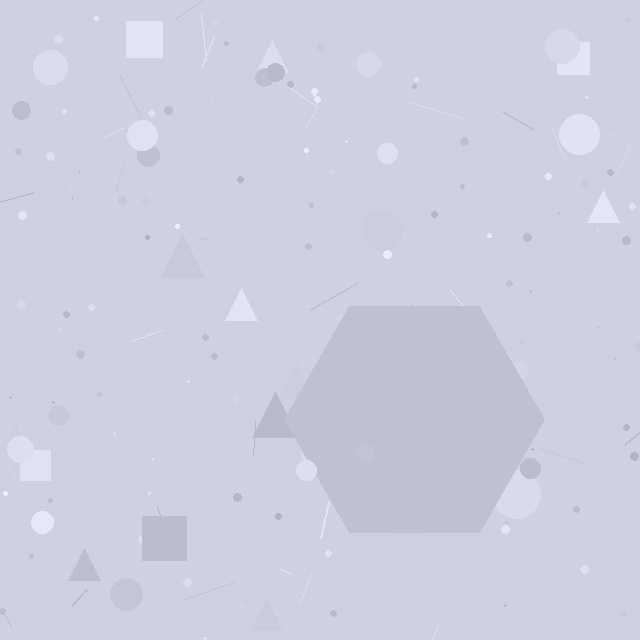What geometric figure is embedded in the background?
A hexagon is embedded in the background.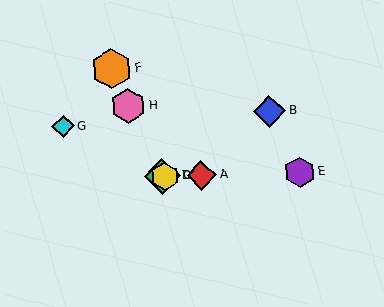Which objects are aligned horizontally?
Objects A, C, D, E are aligned horizontally.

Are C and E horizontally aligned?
Yes, both are at y≈176.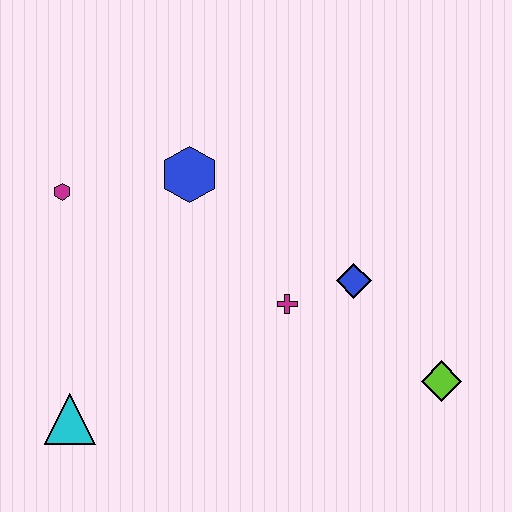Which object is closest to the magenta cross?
The blue diamond is closest to the magenta cross.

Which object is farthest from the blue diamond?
The cyan triangle is farthest from the blue diamond.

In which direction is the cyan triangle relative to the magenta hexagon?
The cyan triangle is below the magenta hexagon.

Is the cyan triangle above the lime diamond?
No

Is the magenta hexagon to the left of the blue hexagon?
Yes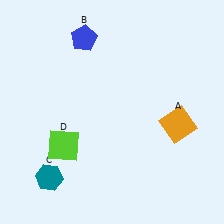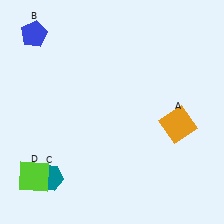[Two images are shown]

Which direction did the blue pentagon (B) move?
The blue pentagon (B) moved left.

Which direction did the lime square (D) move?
The lime square (D) moved down.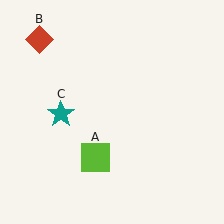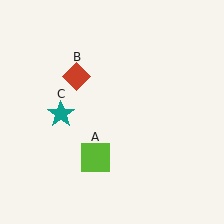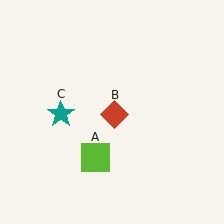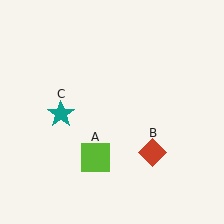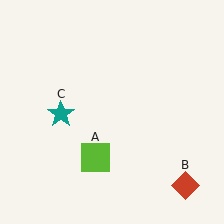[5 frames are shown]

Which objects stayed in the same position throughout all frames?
Lime square (object A) and teal star (object C) remained stationary.